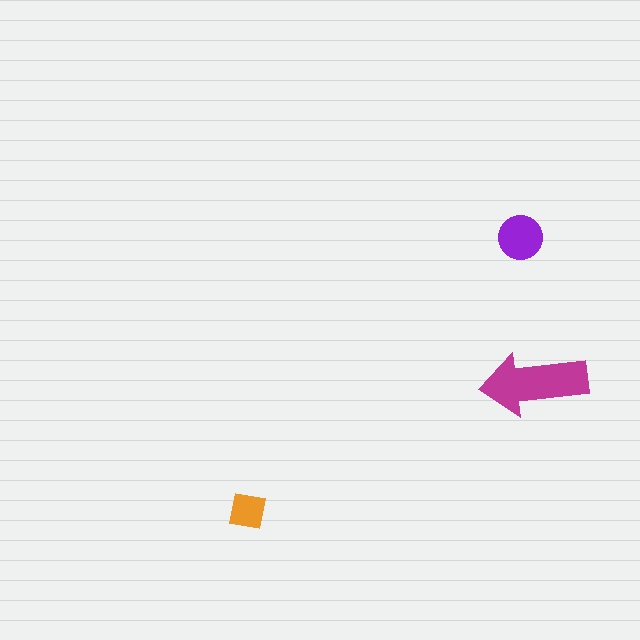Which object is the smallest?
The orange square.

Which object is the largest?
The magenta arrow.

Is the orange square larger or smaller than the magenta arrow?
Smaller.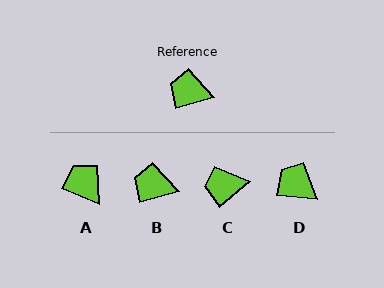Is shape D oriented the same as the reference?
No, it is off by about 22 degrees.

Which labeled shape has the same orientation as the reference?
B.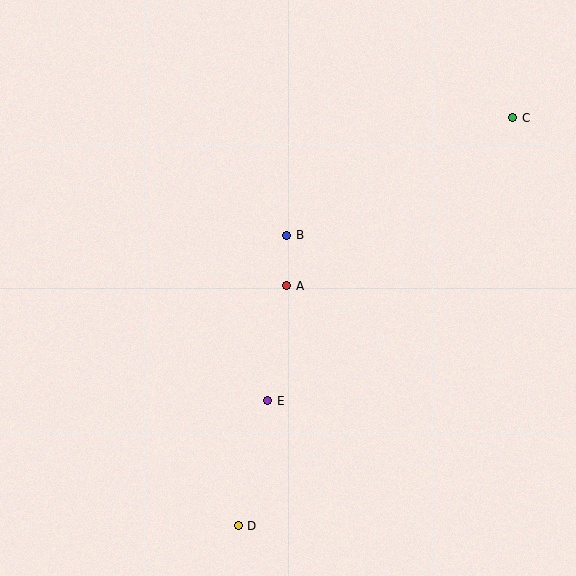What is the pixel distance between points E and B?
The distance between E and B is 166 pixels.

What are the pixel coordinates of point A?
Point A is at (287, 286).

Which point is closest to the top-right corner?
Point C is closest to the top-right corner.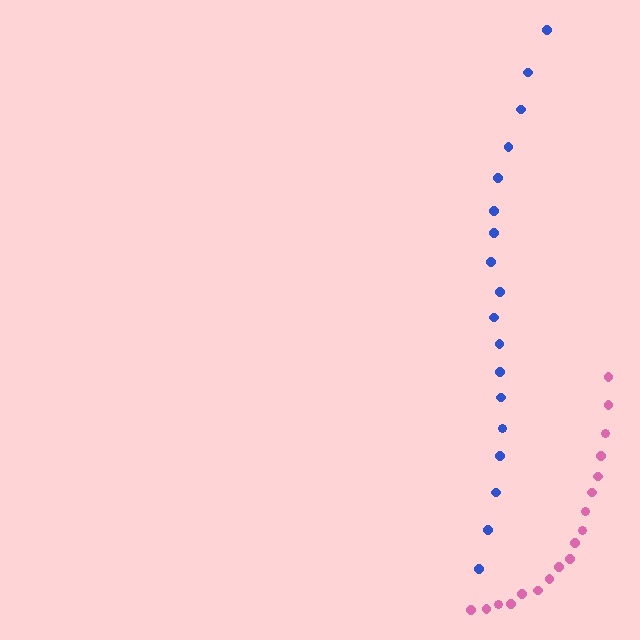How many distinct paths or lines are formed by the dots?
There are 2 distinct paths.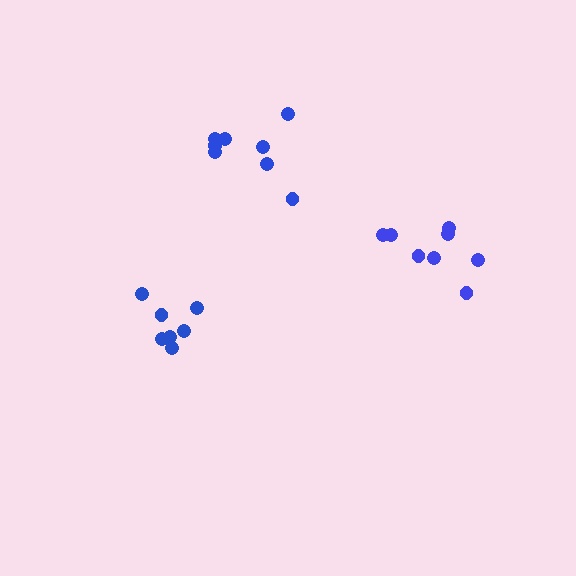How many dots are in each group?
Group 1: 7 dots, Group 2: 8 dots, Group 3: 8 dots (23 total).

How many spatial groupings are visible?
There are 3 spatial groupings.